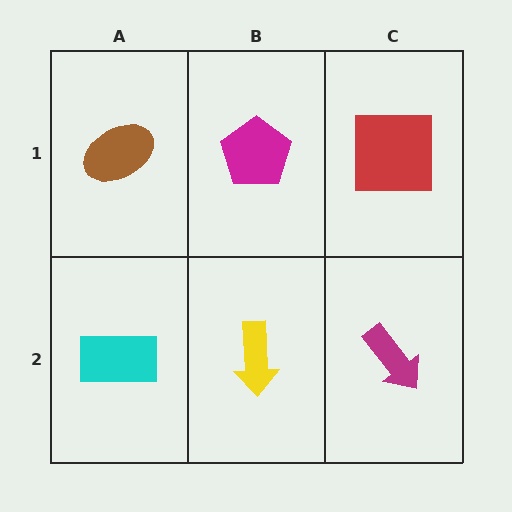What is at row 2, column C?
A magenta arrow.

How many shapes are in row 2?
3 shapes.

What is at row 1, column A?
A brown ellipse.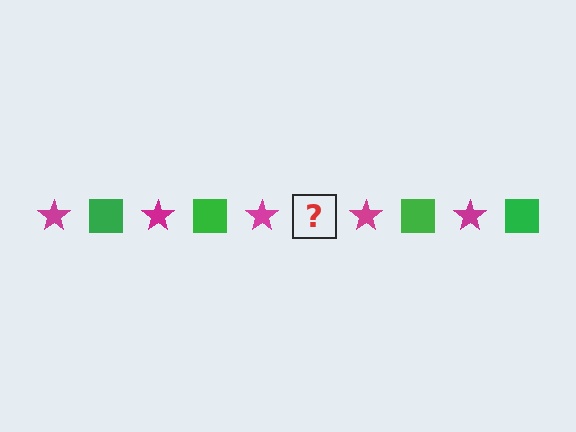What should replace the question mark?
The question mark should be replaced with a green square.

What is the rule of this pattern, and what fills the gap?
The rule is that the pattern alternates between magenta star and green square. The gap should be filled with a green square.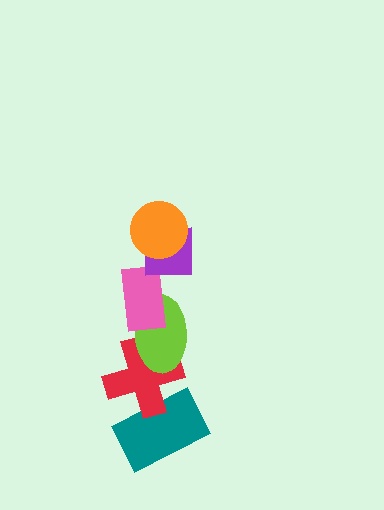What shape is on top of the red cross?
The lime ellipse is on top of the red cross.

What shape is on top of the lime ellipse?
The pink rectangle is on top of the lime ellipse.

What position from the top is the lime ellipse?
The lime ellipse is 4th from the top.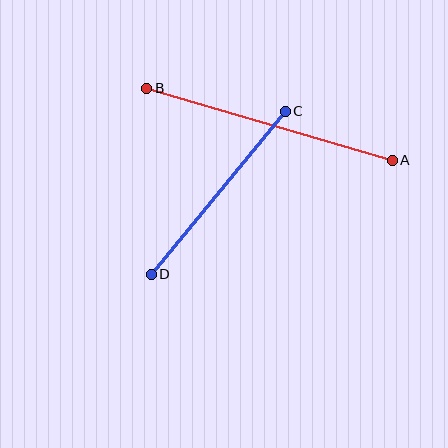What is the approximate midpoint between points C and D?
The midpoint is at approximately (218, 193) pixels.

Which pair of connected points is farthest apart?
Points A and B are farthest apart.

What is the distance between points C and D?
The distance is approximately 211 pixels.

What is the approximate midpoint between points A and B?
The midpoint is at approximately (269, 124) pixels.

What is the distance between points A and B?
The distance is approximately 256 pixels.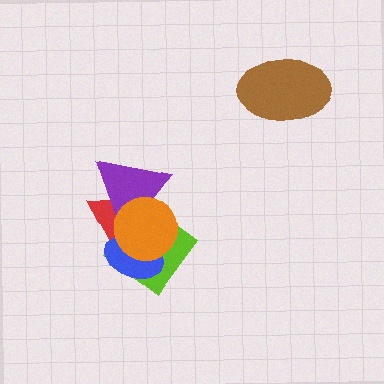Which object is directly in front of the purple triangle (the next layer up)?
The lime diamond is directly in front of the purple triangle.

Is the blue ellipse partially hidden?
Yes, it is partially covered by another shape.